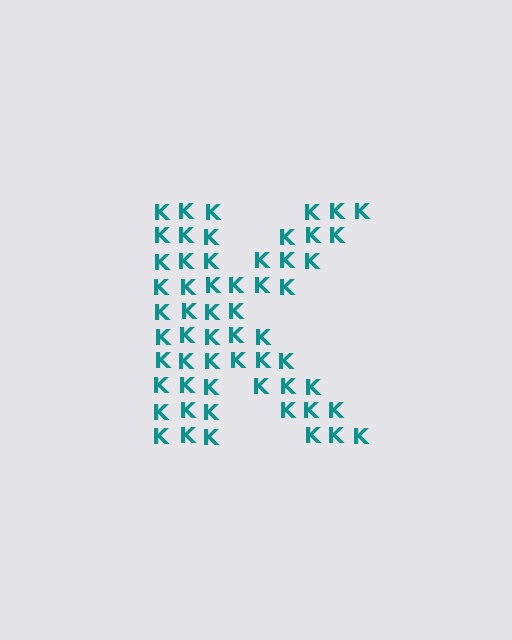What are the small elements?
The small elements are letter K's.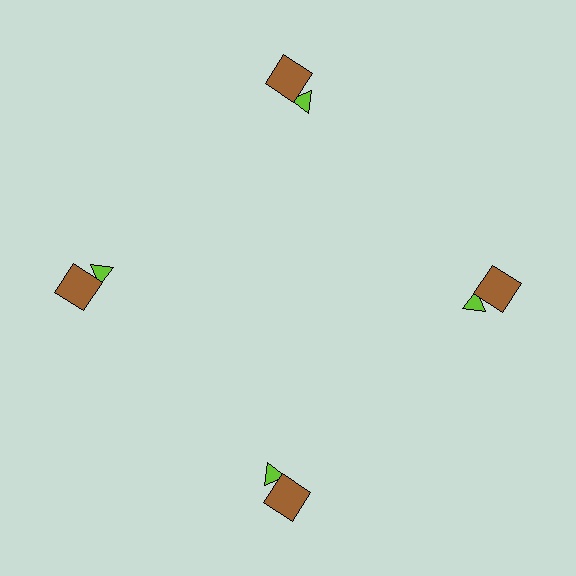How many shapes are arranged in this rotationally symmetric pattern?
There are 8 shapes, arranged in 4 groups of 2.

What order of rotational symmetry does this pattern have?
This pattern has 4-fold rotational symmetry.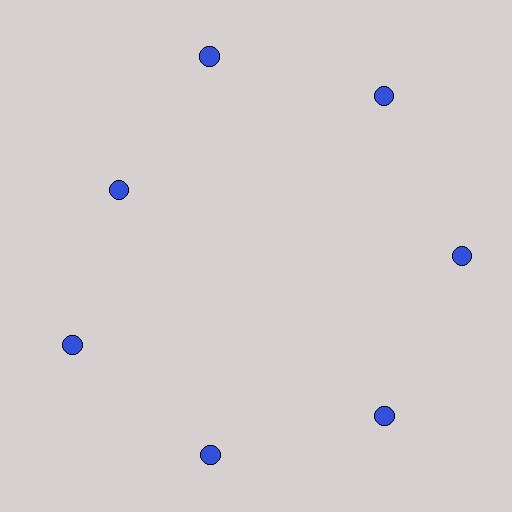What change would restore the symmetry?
The symmetry would be restored by moving it outward, back onto the ring so that all 7 circles sit at equal angles and equal distance from the center.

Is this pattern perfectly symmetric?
No. The 7 blue circles are arranged in a ring, but one element near the 10 o'clock position is pulled inward toward the center, breaking the 7-fold rotational symmetry.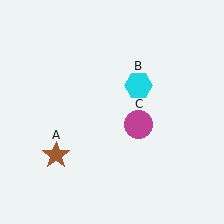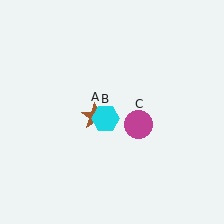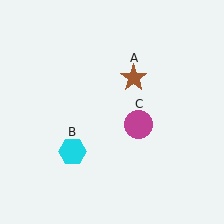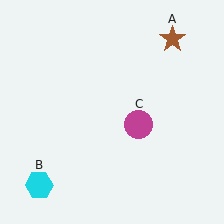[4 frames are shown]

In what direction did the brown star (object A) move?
The brown star (object A) moved up and to the right.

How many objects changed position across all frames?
2 objects changed position: brown star (object A), cyan hexagon (object B).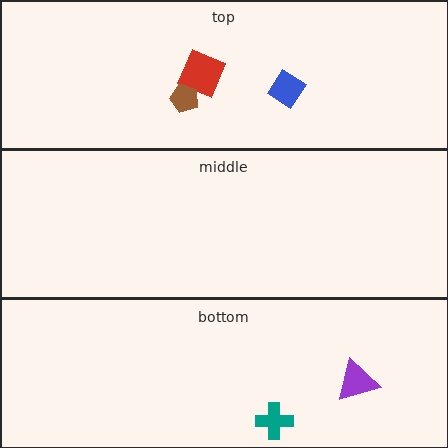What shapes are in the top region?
The red square, the blue diamond, the brown pentagon.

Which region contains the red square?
The top region.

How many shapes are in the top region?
3.